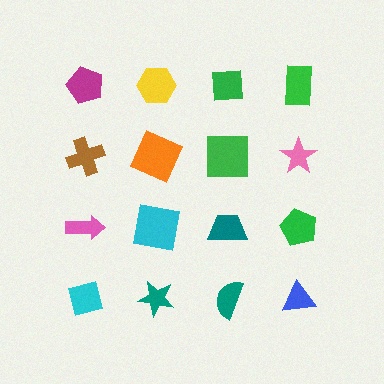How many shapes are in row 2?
4 shapes.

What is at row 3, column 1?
A pink arrow.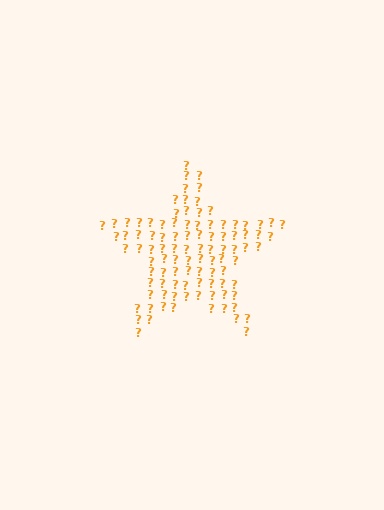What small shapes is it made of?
It is made of small question marks.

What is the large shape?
The large shape is a star.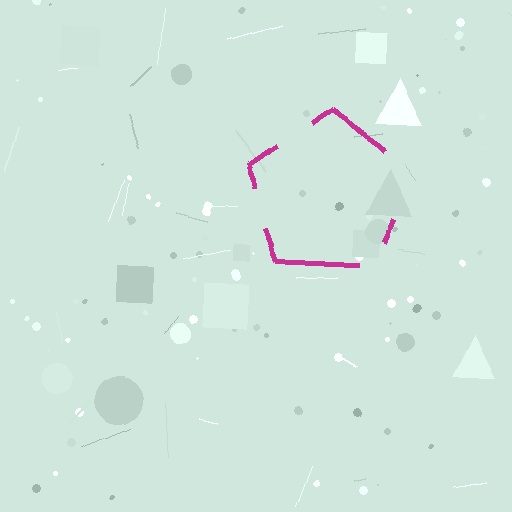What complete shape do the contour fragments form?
The contour fragments form a pentagon.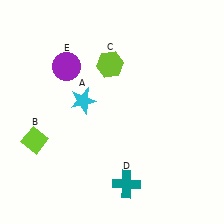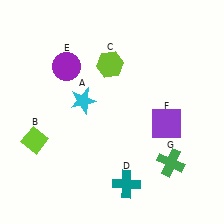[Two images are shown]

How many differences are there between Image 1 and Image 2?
There are 2 differences between the two images.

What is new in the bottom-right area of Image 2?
A purple square (F) was added in the bottom-right area of Image 2.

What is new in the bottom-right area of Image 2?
A green cross (G) was added in the bottom-right area of Image 2.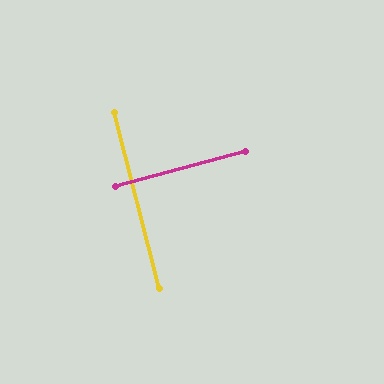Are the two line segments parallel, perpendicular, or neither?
Perpendicular — they meet at approximately 89°.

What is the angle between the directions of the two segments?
Approximately 89 degrees.